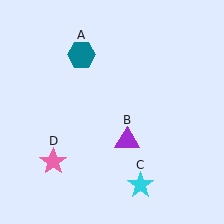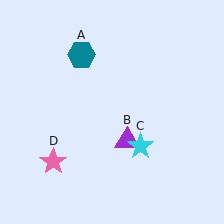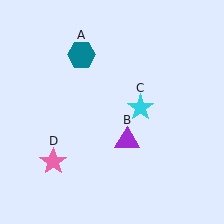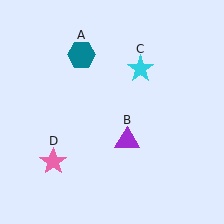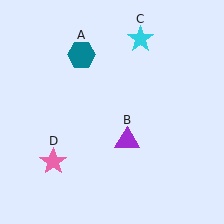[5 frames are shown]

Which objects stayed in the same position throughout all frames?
Teal hexagon (object A) and purple triangle (object B) and pink star (object D) remained stationary.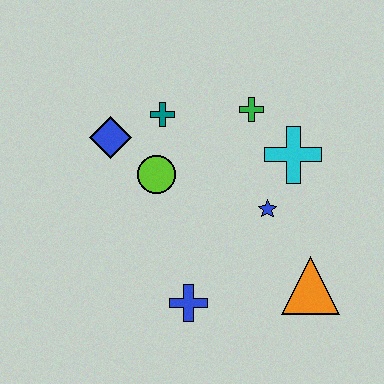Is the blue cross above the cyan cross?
No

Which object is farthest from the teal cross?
The orange triangle is farthest from the teal cross.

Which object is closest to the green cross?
The cyan cross is closest to the green cross.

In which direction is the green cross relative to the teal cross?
The green cross is to the right of the teal cross.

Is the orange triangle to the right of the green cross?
Yes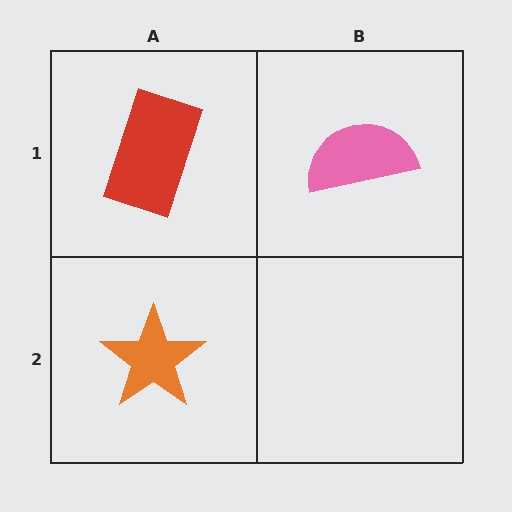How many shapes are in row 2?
1 shape.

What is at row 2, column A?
An orange star.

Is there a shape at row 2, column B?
No, that cell is empty.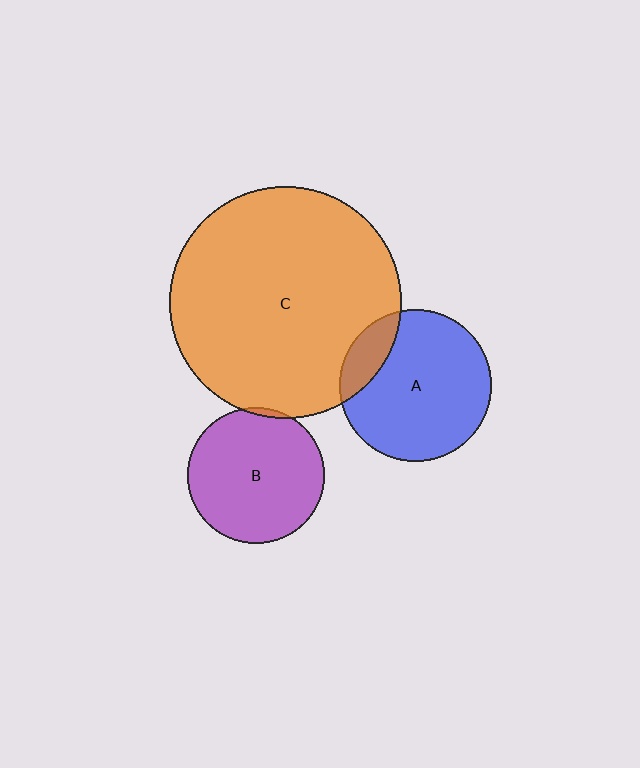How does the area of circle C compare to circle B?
Approximately 2.9 times.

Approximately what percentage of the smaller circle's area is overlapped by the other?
Approximately 15%.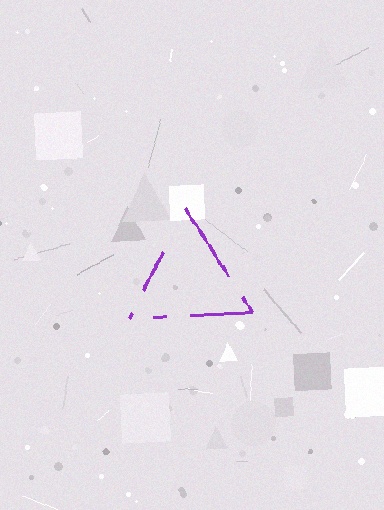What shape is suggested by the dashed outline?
The dashed outline suggests a triangle.